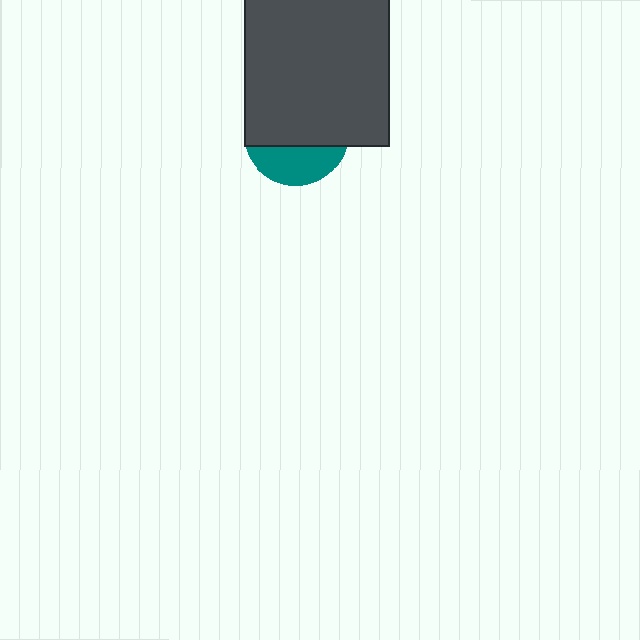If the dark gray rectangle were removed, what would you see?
You would see the complete teal circle.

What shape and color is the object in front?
The object in front is a dark gray rectangle.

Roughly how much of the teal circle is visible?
A small part of it is visible (roughly 33%).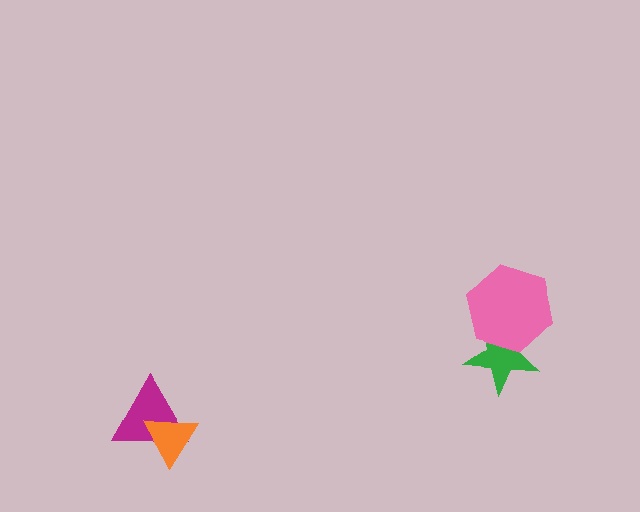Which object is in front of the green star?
The pink hexagon is in front of the green star.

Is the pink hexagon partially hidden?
No, no other shape covers it.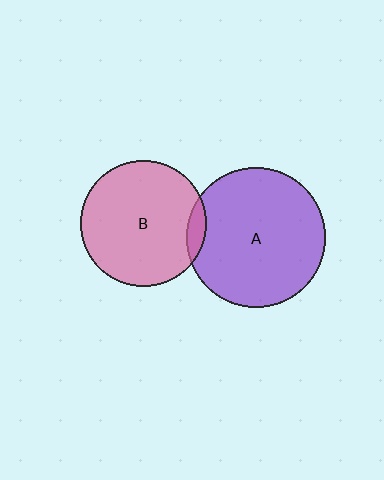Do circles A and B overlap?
Yes.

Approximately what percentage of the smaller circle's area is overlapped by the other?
Approximately 5%.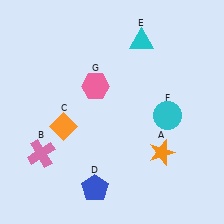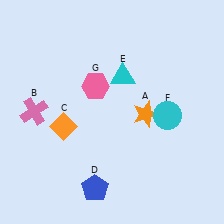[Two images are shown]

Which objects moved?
The objects that moved are: the orange star (A), the pink cross (B), the cyan triangle (E).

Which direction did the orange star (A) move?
The orange star (A) moved up.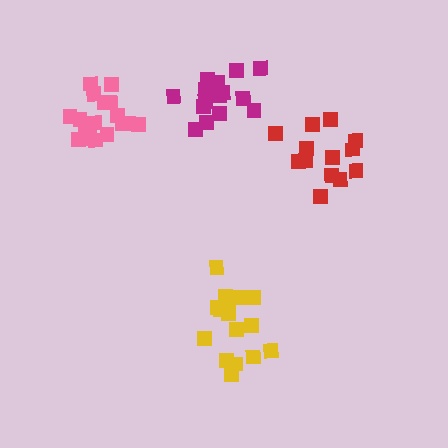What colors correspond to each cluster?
The clusters are colored: yellow, magenta, pink, red.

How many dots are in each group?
Group 1: 17 dots, Group 2: 15 dots, Group 3: 18 dots, Group 4: 13 dots (63 total).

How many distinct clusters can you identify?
There are 4 distinct clusters.